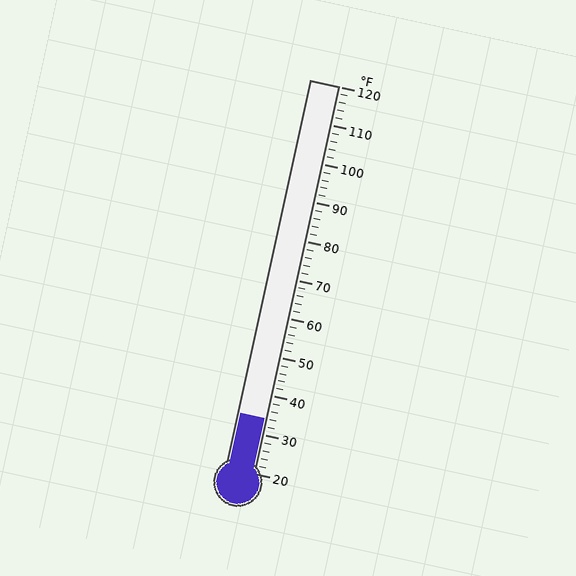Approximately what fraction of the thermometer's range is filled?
The thermometer is filled to approximately 15% of its range.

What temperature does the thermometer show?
The thermometer shows approximately 34°F.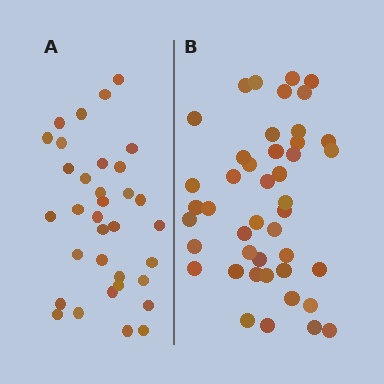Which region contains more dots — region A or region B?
Region B (the right region) has more dots.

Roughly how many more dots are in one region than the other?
Region B has roughly 10 or so more dots than region A.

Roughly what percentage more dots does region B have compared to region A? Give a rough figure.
About 30% more.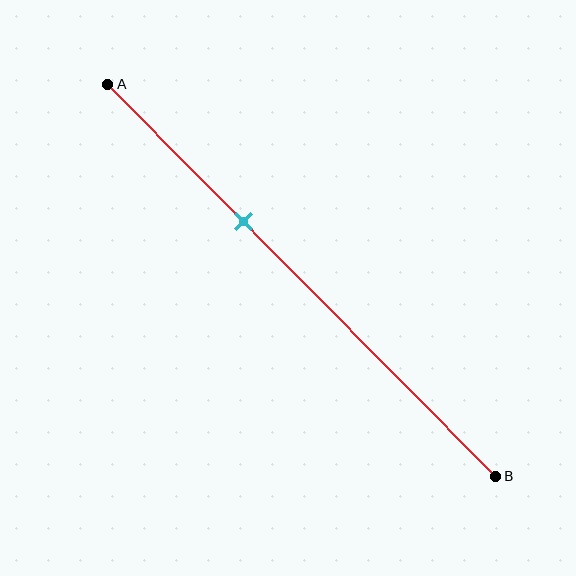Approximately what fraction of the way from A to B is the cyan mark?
The cyan mark is approximately 35% of the way from A to B.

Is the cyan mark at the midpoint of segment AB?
No, the mark is at about 35% from A, not at the 50% midpoint.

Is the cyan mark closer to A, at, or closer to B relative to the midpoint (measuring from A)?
The cyan mark is closer to point A than the midpoint of segment AB.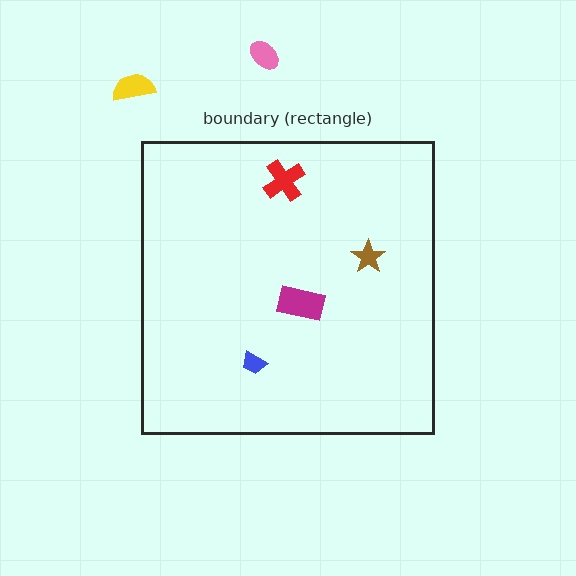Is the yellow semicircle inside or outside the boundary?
Outside.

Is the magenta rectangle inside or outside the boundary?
Inside.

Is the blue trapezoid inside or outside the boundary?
Inside.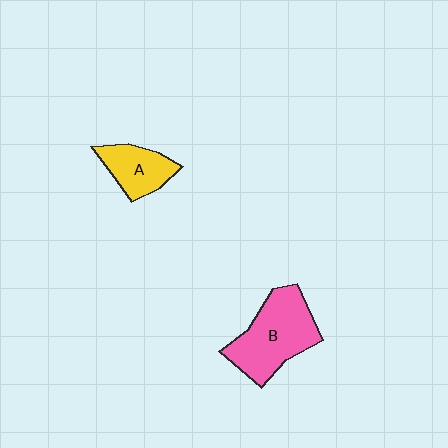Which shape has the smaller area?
Shape A (yellow).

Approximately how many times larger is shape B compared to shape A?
Approximately 1.8 times.